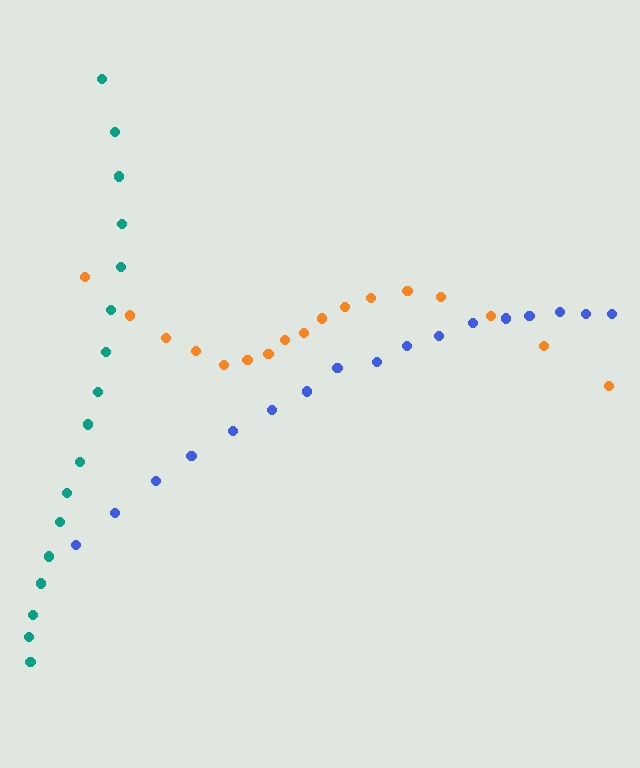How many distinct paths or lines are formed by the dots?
There are 3 distinct paths.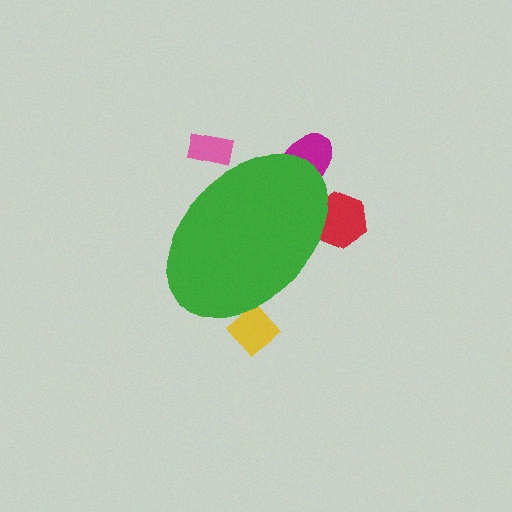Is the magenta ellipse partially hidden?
Yes, the magenta ellipse is partially hidden behind the green ellipse.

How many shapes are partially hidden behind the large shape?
4 shapes are partially hidden.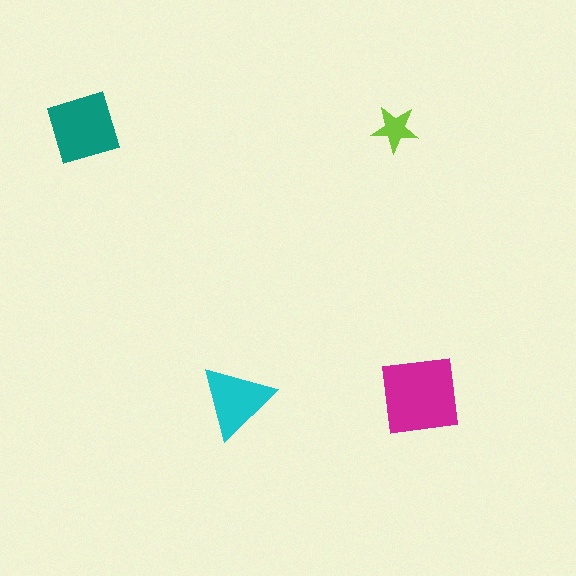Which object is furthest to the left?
The teal diamond is leftmost.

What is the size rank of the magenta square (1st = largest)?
1st.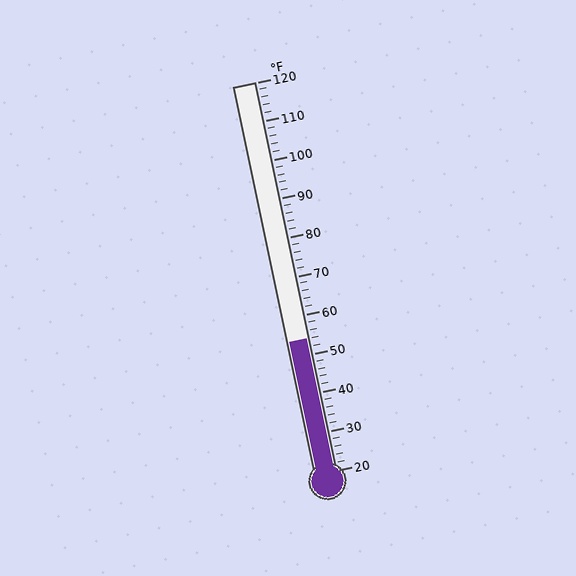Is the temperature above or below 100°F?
The temperature is below 100°F.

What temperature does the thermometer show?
The thermometer shows approximately 54°F.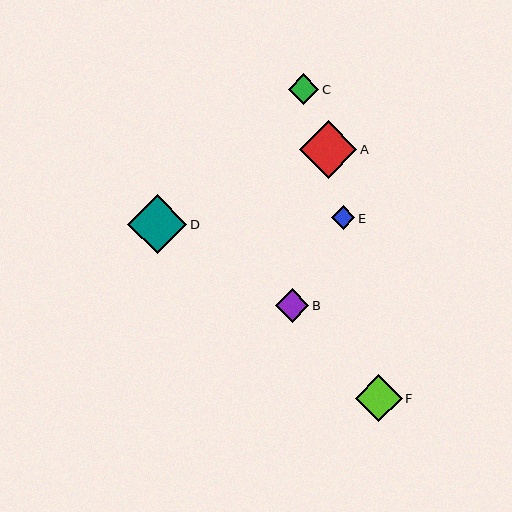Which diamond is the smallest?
Diamond E is the smallest with a size of approximately 23 pixels.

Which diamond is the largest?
Diamond D is the largest with a size of approximately 59 pixels.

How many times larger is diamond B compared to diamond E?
Diamond B is approximately 1.4 times the size of diamond E.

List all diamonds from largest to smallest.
From largest to smallest: D, A, F, B, C, E.